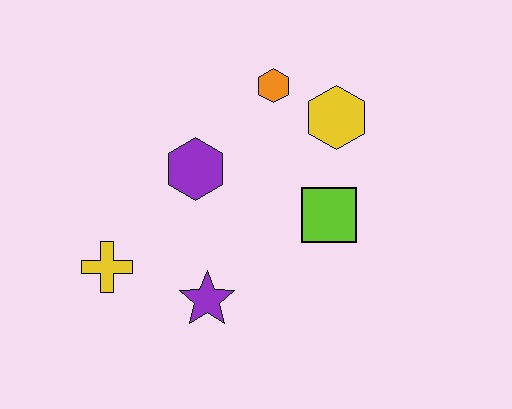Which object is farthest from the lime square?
The yellow cross is farthest from the lime square.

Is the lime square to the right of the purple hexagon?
Yes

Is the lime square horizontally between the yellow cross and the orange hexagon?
No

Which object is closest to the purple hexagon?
The orange hexagon is closest to the purple hexagon.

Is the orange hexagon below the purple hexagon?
No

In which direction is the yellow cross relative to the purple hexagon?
The yellow cross is below the purple hexagon.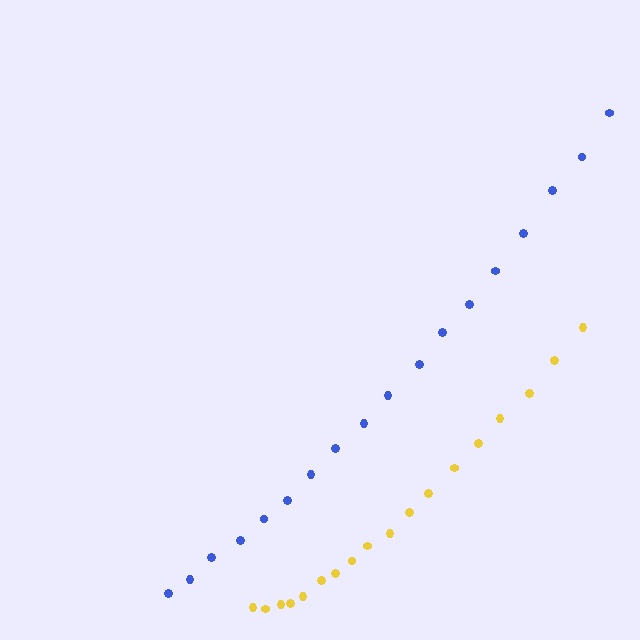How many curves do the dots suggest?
There are 2 distinct paths.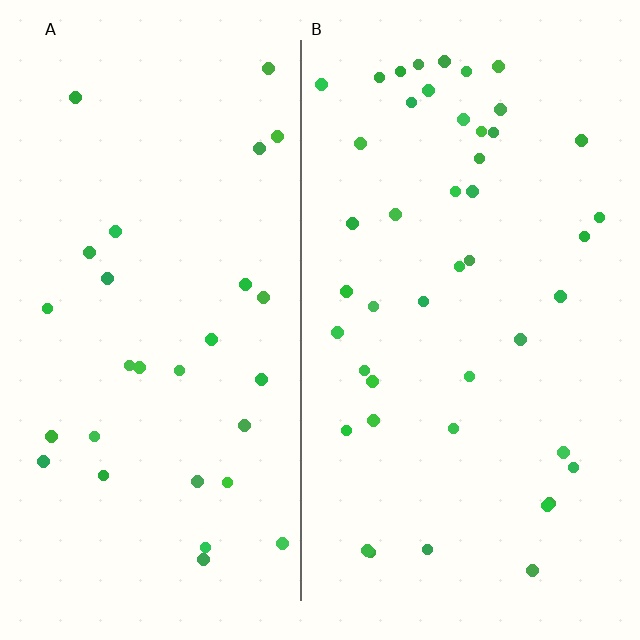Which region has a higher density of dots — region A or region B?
B (the right).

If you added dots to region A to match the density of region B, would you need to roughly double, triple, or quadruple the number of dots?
Approximately double.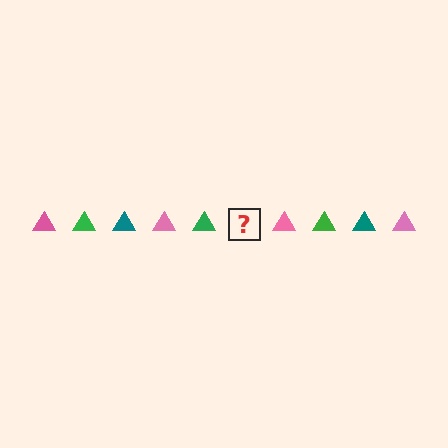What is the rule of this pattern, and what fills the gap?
The rule is that the pattern cycles through pink, green, teal triangles. The gap should be filled with a teal triangle.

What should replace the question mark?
The question mark should be replaced with a teal triangle.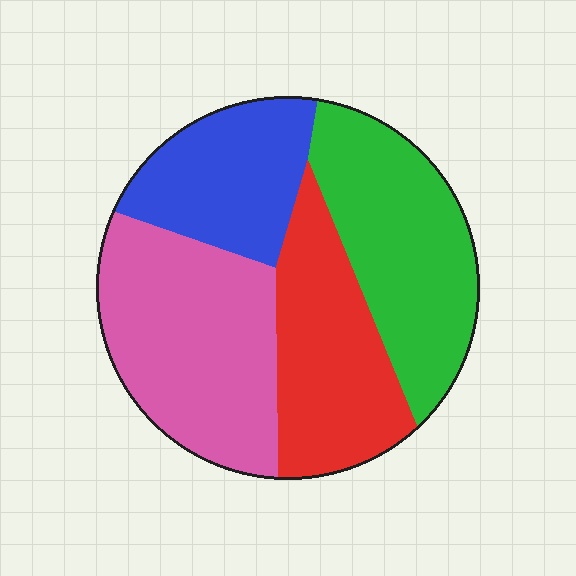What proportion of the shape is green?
Green takes up about one quarter (1/4) of the shape.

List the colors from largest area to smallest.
From largest to smallest: pink, green, red, blue.